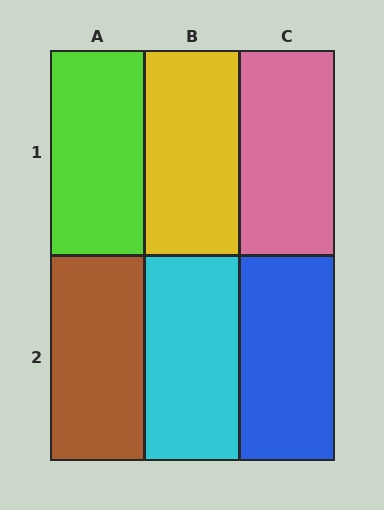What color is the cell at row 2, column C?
Blue.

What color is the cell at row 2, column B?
Cyan.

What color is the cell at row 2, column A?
Brown.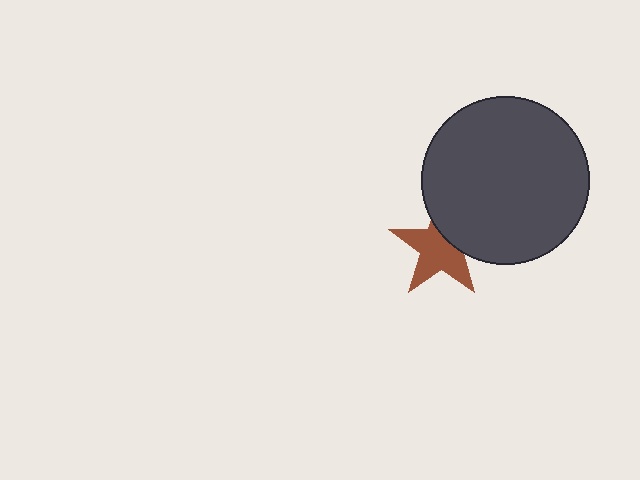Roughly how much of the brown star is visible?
Most of it is visible (roughly 66%).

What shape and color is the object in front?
The object in front is a dark gray circle.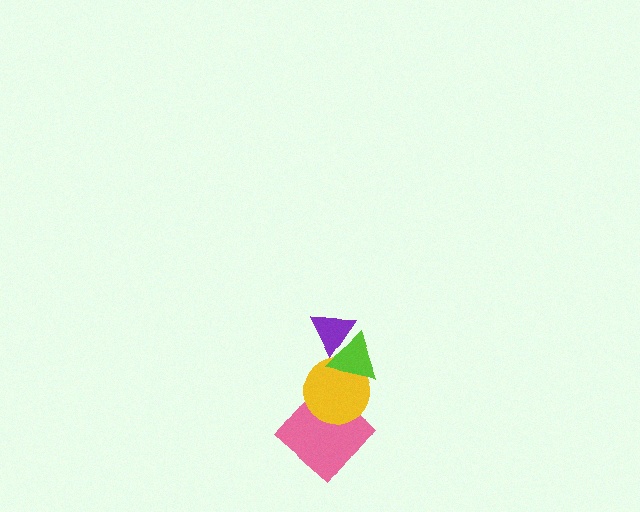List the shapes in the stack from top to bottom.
From top to bottom: the purple triangle, the lime triangle, the yellow circle, the pink diamond.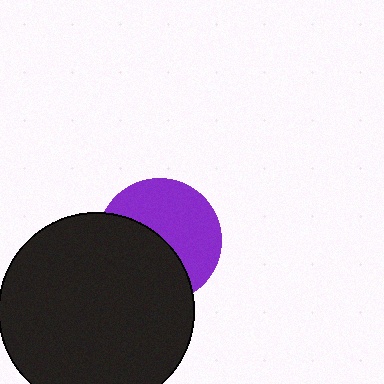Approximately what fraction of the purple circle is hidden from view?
Roughly 47% of the purple circle is hidden behind the black circle.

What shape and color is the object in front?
The object in front is a black circle.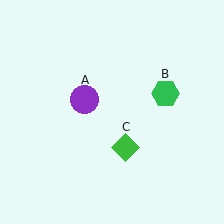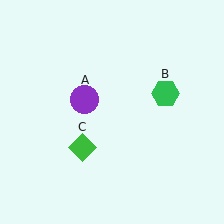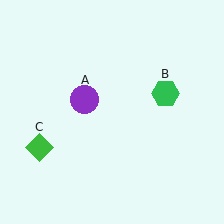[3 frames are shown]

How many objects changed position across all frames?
1 object changed position: green diamond (object C).